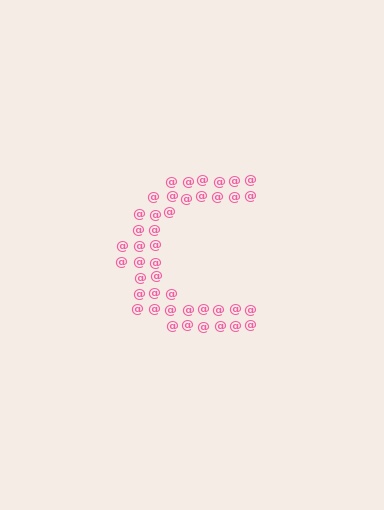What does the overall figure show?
The overall figure shows the letter C.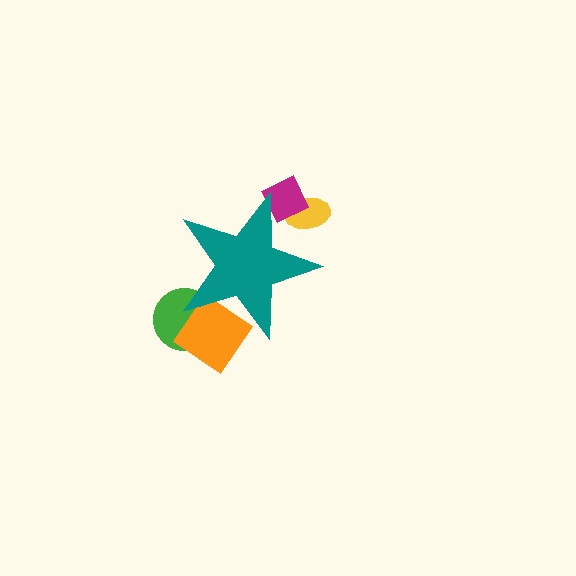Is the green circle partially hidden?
Yes, the green circle is partially hidden behind the teal star.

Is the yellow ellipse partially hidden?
Yes, the yellow ellipse is partially hidden behind the teal star.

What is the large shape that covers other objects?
A teal star.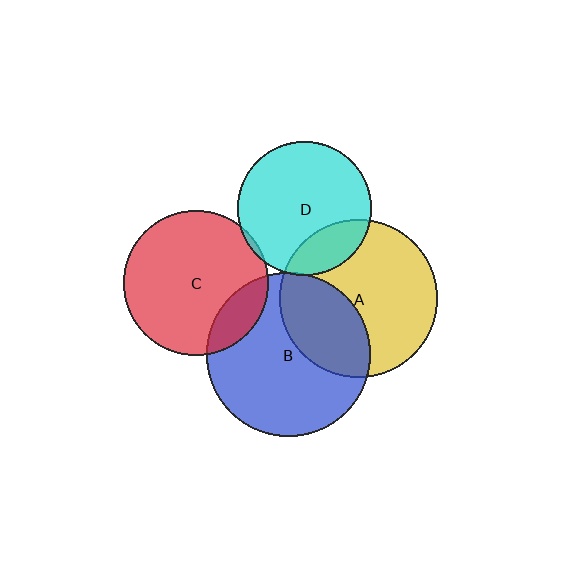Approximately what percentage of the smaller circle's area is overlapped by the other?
Approximately 20%.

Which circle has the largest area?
Circle B (blue).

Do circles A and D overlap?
Yes.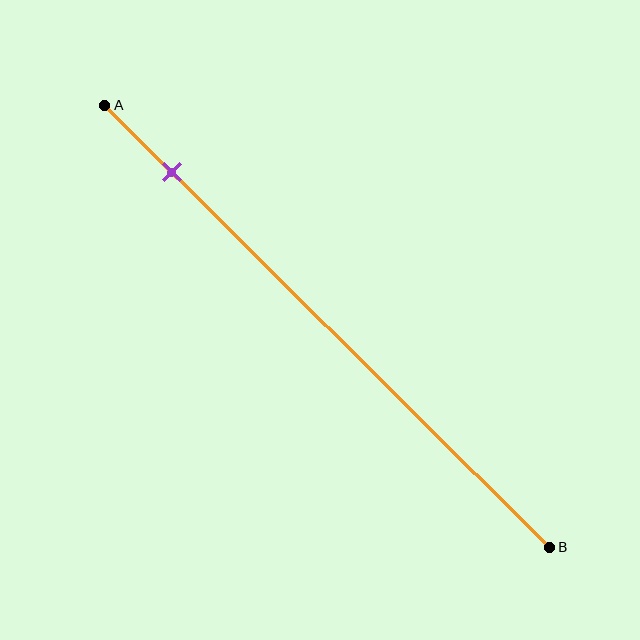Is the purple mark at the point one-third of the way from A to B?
No, the mark is at about 15% from A, not at the 33% one-third point.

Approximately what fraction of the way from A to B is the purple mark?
The purple mark is approximately 15% of the way from A to B.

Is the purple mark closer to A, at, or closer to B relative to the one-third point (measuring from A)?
The purple mark is closer to point A than the one-third point of segment AB.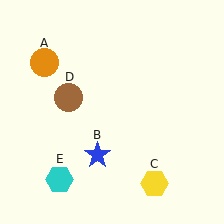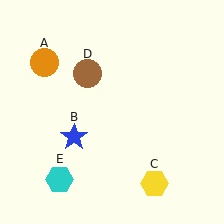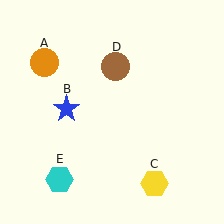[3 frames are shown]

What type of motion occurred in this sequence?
The blue star (object B), brown circle (object D) rotated clockwise around the center of the scene.